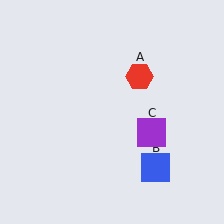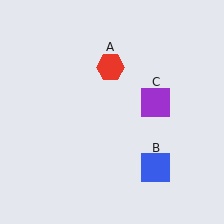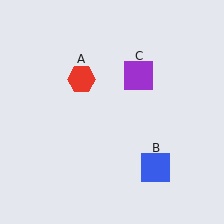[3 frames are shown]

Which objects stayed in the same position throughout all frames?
Blue square (object B) remained stationary.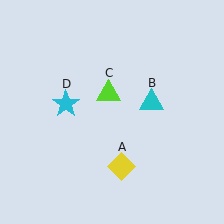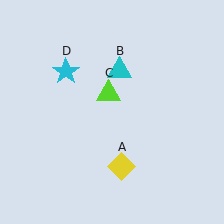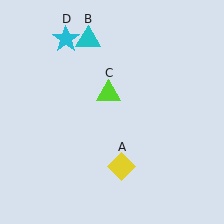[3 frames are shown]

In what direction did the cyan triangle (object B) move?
The cyan triangle (object B) moved up and to the left.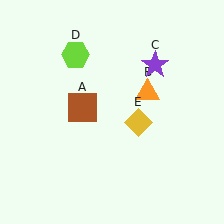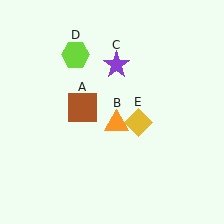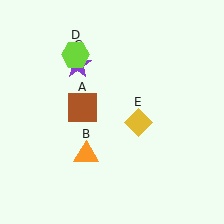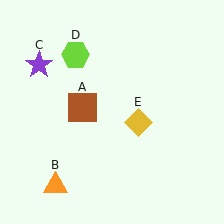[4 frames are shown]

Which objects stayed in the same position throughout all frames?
Brown square (object A) and lime hexagon (object D) and yellow diamond (object E) remained stationary.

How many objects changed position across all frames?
2 objects changed position: orange triangle (object B), purple star (object C).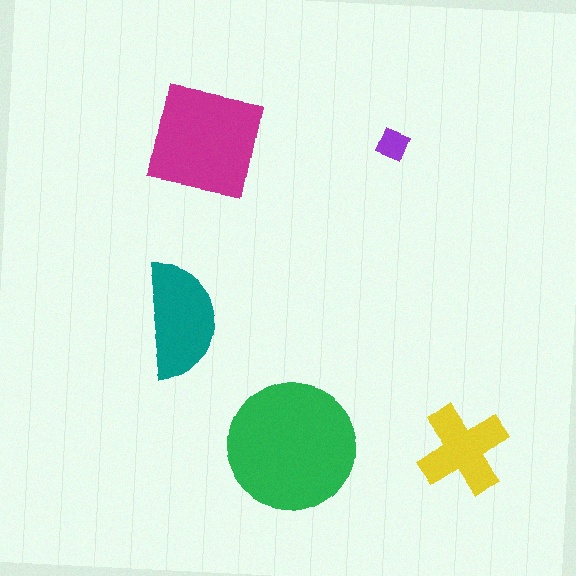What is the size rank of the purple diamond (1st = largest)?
5th.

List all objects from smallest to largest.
The purple diamond, the yellow cross, the teal semicircle, the magenta square, the green circle.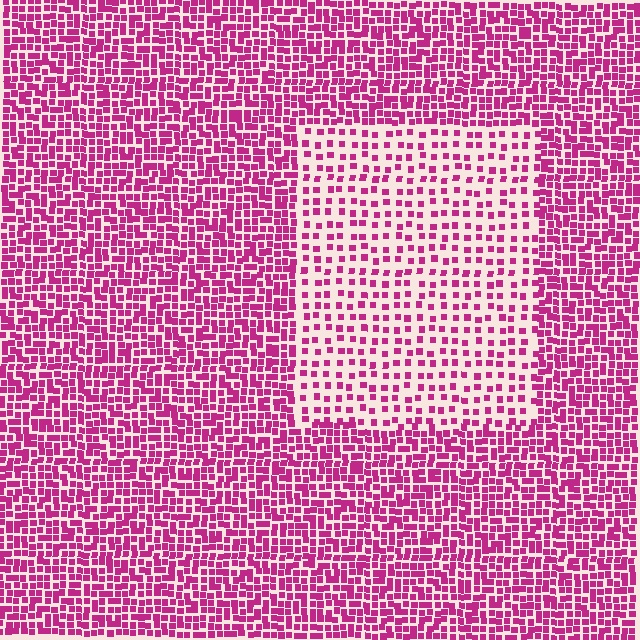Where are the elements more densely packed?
The elements are more densely packed outside the rectangle boundary.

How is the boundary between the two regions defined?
The boundary is defined by a change in element density (approximately 2.2x ratio). All elements are the same color, size, and shape.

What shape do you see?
I see a rectangle.